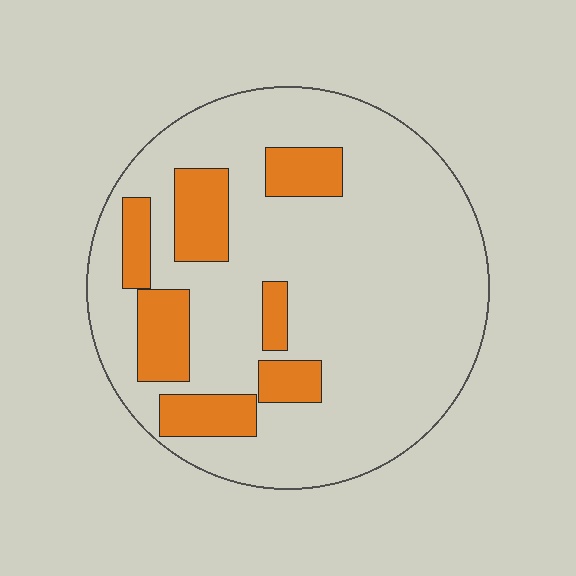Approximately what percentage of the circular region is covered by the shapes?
Approximately 20%.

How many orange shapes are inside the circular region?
7.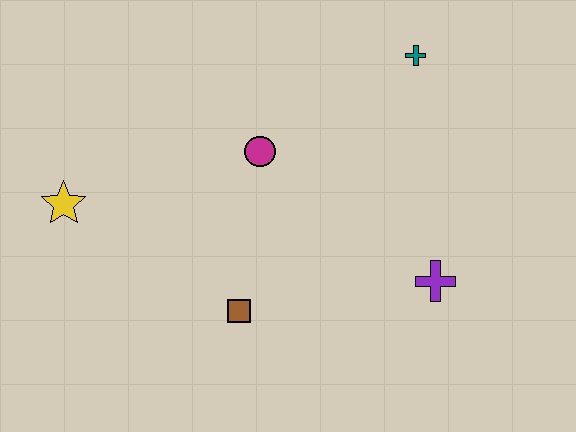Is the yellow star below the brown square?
No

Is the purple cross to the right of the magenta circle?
Yes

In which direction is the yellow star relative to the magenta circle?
The yellow star is to the left of the magenta circle.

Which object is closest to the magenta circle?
The brown square is closest to the magenta circle.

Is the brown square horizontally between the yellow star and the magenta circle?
Yes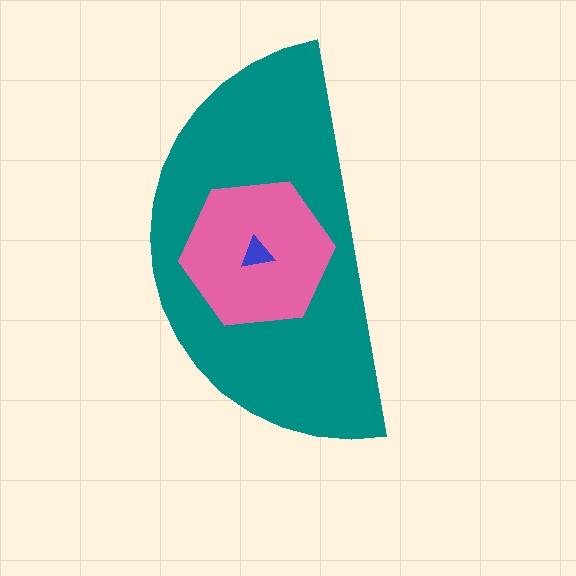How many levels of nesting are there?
3.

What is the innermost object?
The blue triangle.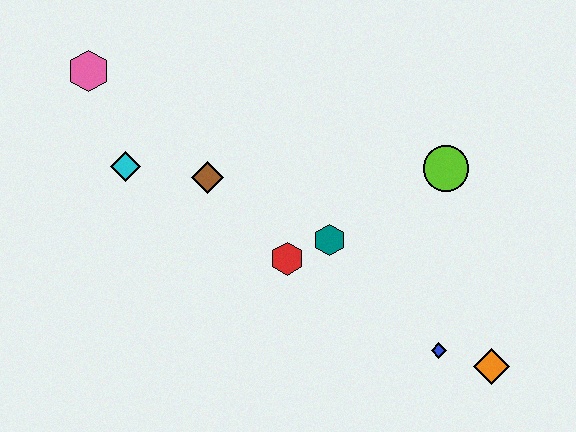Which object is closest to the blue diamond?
The orange diamond is closest to the blue diamond.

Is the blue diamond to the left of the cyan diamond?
No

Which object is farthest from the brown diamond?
The orange diamond is farthest from the brown diamond.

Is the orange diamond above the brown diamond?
No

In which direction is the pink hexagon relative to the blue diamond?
The pink hexagon is to the left of the blue diamond.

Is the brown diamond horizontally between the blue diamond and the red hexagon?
No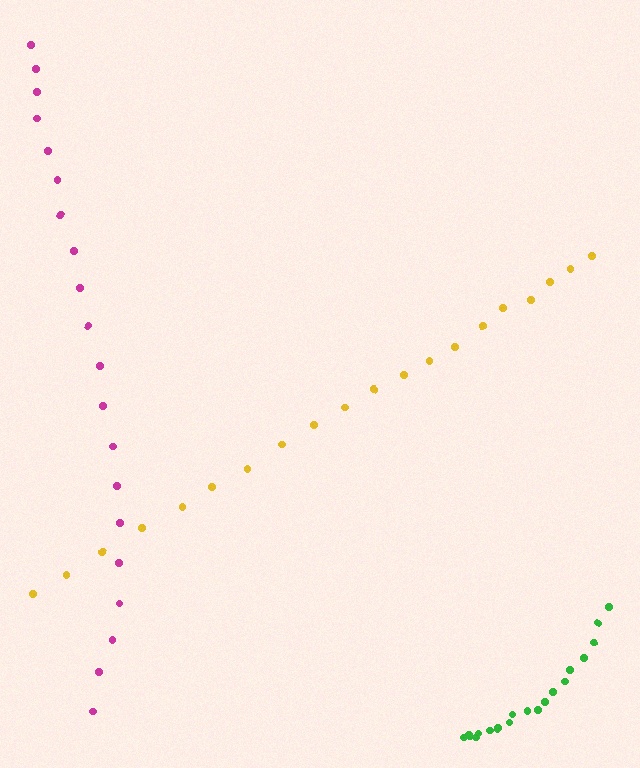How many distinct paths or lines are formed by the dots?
There are 3 distinct paths.